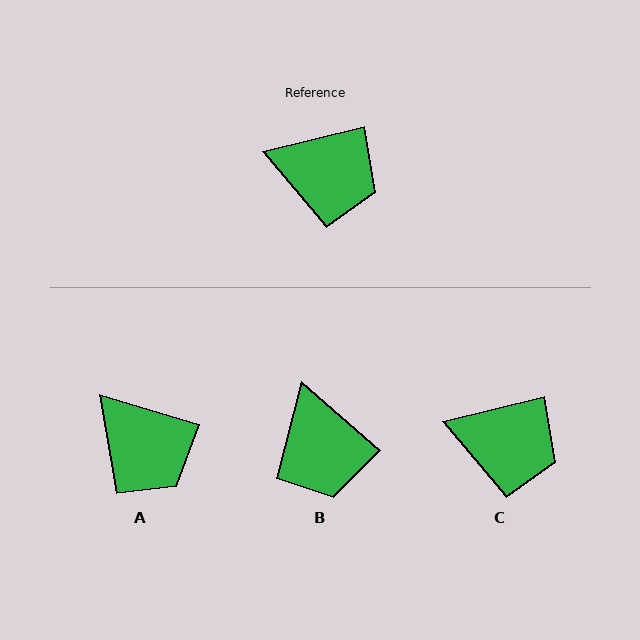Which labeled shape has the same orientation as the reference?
C.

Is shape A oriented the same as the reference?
No, it is off by about 30 degrees.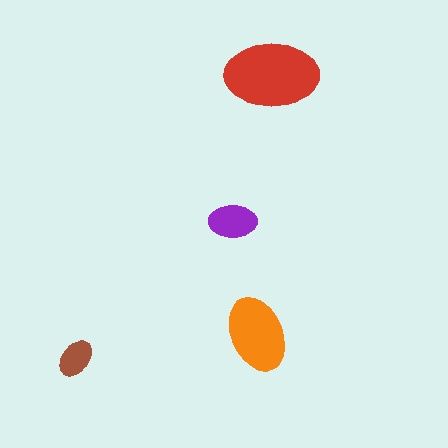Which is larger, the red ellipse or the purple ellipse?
The red one.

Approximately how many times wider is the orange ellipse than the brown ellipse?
About 2 times wider.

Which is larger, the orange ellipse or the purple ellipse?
The orange one.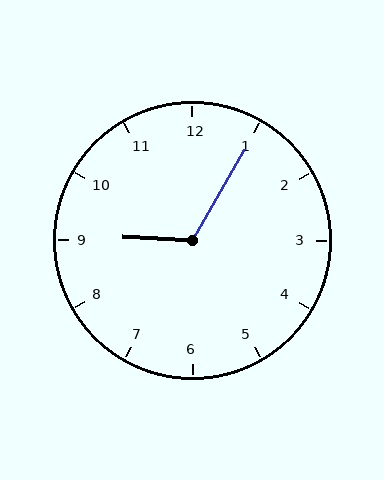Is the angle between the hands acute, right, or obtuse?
It is obtuse.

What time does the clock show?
9:05.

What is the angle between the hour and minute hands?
Approximately 118 degrees.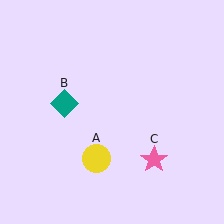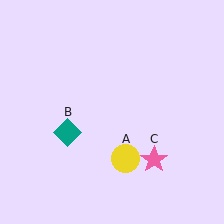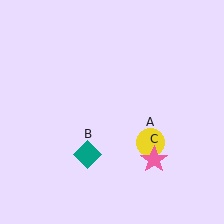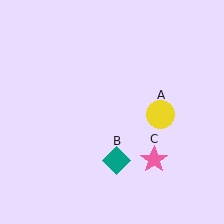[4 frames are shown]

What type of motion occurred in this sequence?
The yellow circle (object A), teal diamond (object B) rotated counterclockwise around the center of the scene.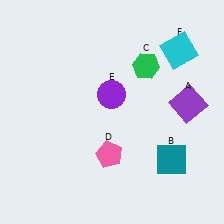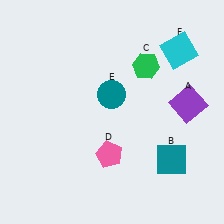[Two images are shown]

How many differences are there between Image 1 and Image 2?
There is 1 difference between the two images.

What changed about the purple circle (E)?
In Image 1, E is purple. In Image 2, it changed to teal.